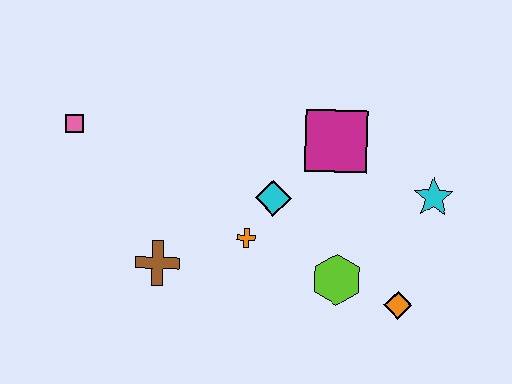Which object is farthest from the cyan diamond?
The pink square is farthest from the cyan diamond.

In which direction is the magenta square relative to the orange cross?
The magenta square is above the orange cross.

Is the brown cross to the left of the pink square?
No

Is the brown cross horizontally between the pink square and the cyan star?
Yes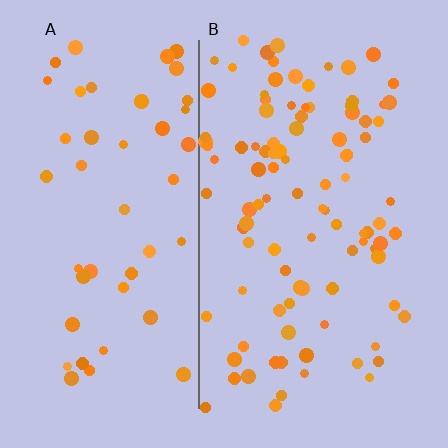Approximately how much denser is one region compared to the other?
Approximately 2.1× — region B over region A.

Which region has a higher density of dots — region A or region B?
B (the right).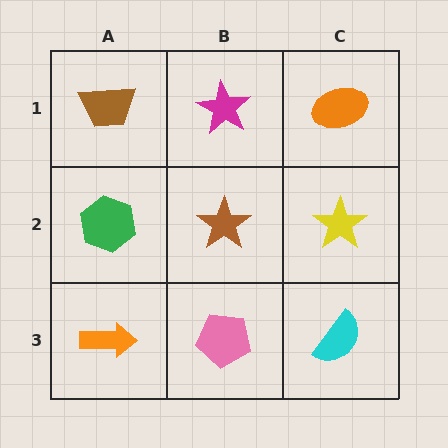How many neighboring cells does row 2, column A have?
3.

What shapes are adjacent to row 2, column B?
A magenta star (row 1, column B), a pink pentagon (row 3, column B), a green hexagon (row 2, column A), a yellow star (row 2, column C).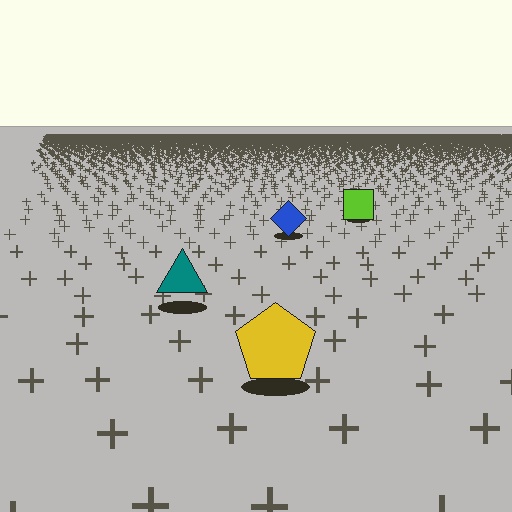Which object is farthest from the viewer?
The lime square is farthest from the viewer. It appears smaller and the ground texture around it is denser.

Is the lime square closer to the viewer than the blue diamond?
No. The blue diamond is closer — you can tell from the texture gradient: the ground texture is coarser near it.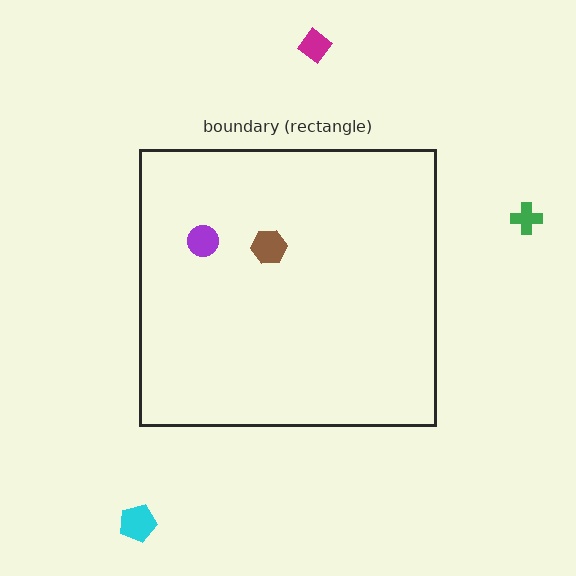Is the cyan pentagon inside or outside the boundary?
Outside.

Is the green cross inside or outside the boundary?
Outside.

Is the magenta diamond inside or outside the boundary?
Outside.